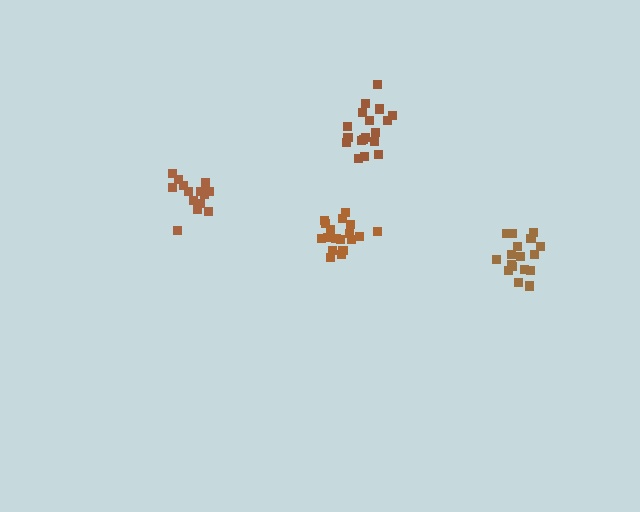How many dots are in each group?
Group 1: 18 dots, Group 2: 14 dots, Group 3: 18 dots, Group 4: 17 dots (67 total).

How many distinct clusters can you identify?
There are 4 distinct clusters.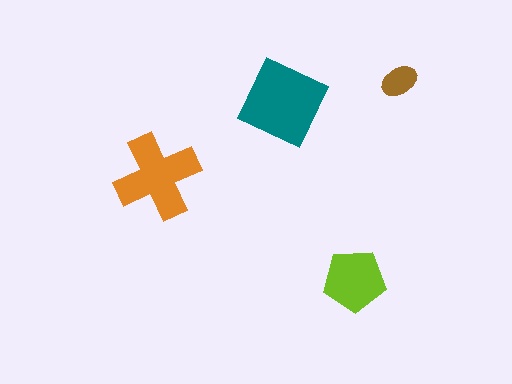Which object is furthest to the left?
The orange cross is leftmost.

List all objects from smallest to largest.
The brown ellipse, the lime pentagon, the orange cross, the teal diamond.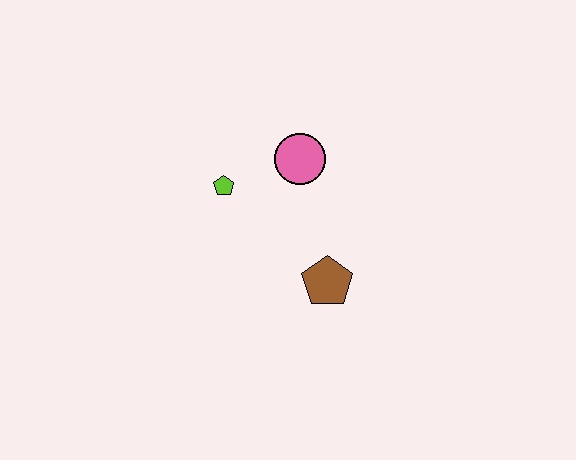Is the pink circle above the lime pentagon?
Yes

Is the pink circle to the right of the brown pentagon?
No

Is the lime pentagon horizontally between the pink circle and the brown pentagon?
No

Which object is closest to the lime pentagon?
The pink circle is closest to the lime pentagon.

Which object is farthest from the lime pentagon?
The brown pentagon is farthest from the lime pentagon.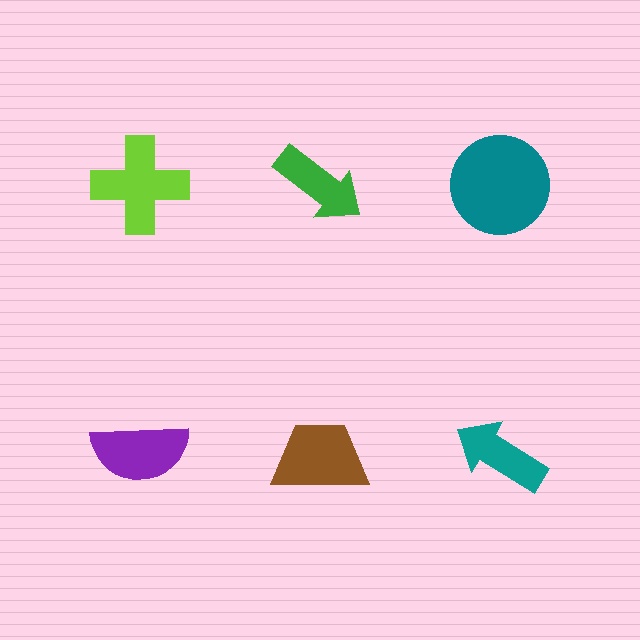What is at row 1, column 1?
A lime cross.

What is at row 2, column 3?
A teal arrow.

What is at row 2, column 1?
A purple semicircle.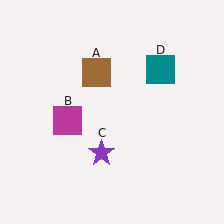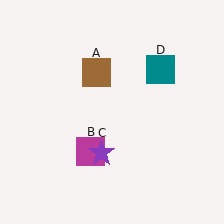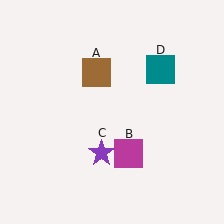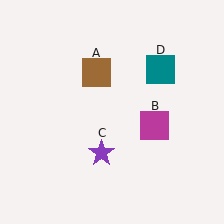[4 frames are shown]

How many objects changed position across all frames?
1 object changed position: magenta square (object B).